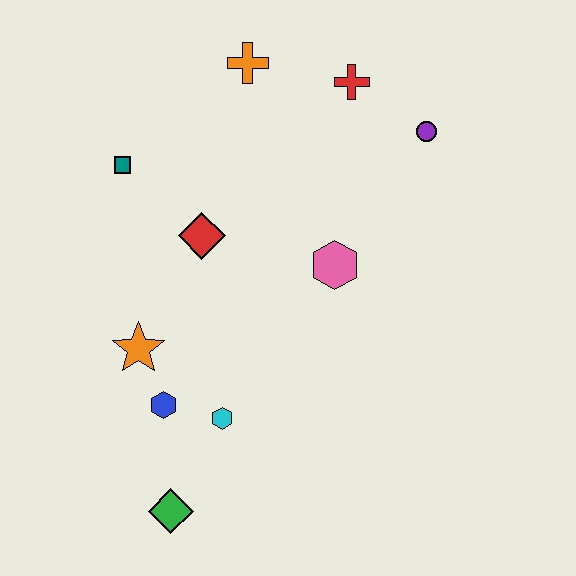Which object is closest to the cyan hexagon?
The blue hexagon is closest to the cyan hexagon.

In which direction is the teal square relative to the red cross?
The teal square is to the left of the red cross.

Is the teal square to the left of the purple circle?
Yes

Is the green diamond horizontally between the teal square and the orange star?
No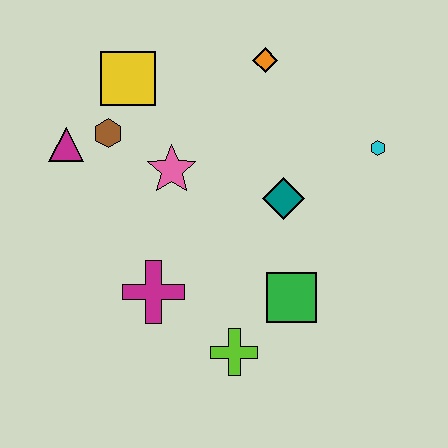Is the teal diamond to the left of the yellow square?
No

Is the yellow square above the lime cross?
Yes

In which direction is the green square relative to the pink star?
The green square is below the pink star.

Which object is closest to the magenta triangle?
The brown hexagon is closest to the magenta triangle.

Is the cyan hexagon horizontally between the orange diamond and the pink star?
No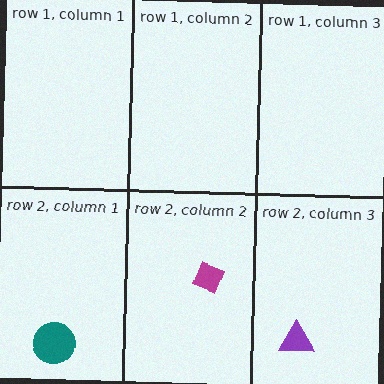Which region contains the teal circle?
The row 2, column 1 region.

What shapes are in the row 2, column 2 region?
The magenta diamond.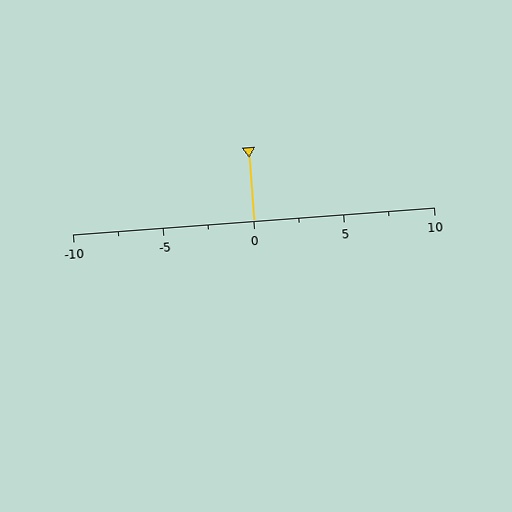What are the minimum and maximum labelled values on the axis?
The axis runs from -10 to 10.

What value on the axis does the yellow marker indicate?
The marker indicates approximately 0.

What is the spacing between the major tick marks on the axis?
The major ticks are spaced 5 apart.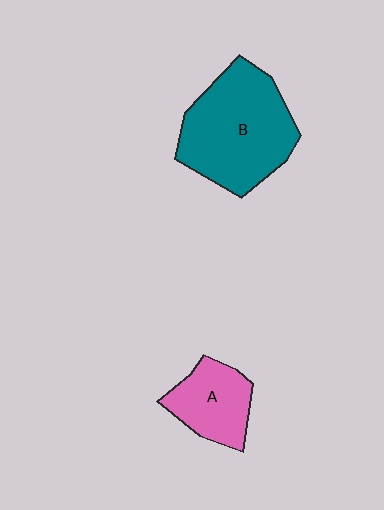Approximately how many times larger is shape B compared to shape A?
Approximately 2.0 times.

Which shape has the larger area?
Shape B (teal).